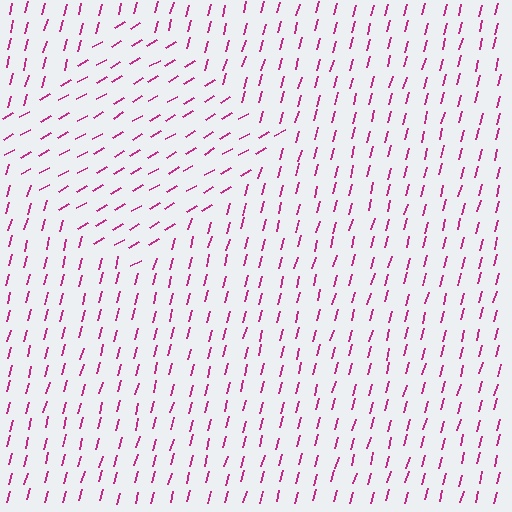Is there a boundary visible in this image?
Yes, there is a texture boundary formed by a change in line orientation.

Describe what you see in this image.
The image is filled with small magenta line segments. A diamond region in the image has lines oriented differently from the surrounding lines, creating a visible texture boundary.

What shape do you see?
I see a diamond.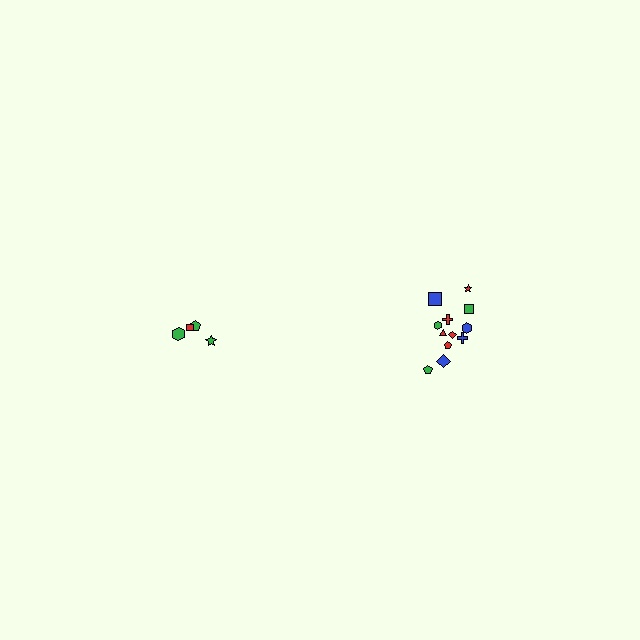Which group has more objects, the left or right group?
The right group.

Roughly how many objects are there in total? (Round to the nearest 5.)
Roughly 15 objects in total.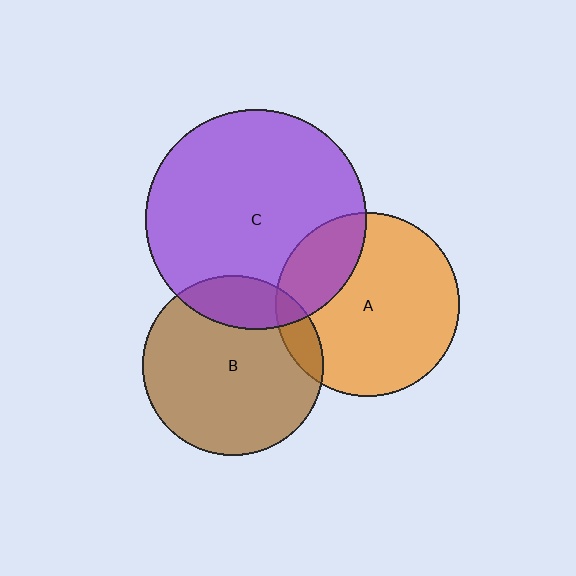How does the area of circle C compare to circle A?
Approximately 1.4 times.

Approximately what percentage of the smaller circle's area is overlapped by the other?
Approximately 10%.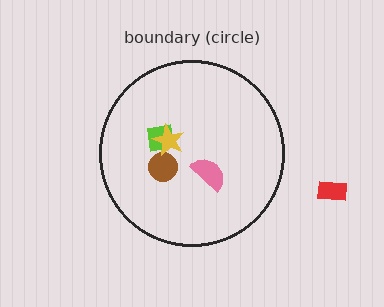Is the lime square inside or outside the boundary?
Inside.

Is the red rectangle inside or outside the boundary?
Outside.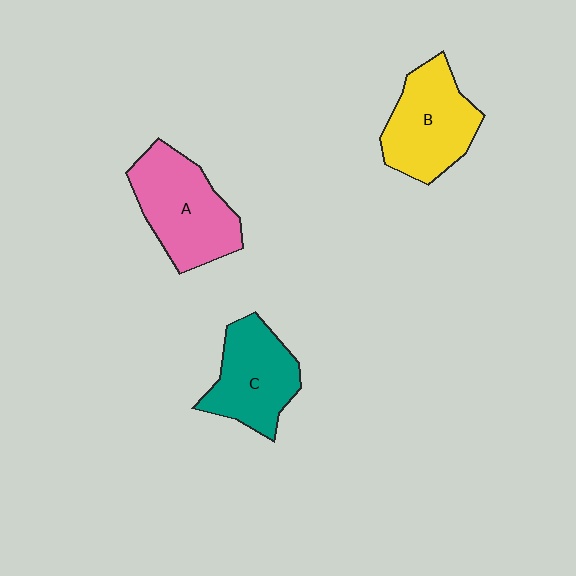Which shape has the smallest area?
Shape C (teal).